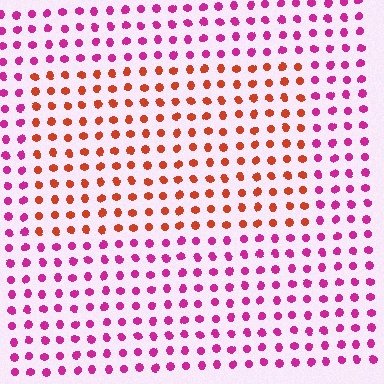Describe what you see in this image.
The image is filled with small magenta elements in a uniform arrangement. A rectangle-shaped region is visible where the elements are tinted to a slightly different hue, forming a subtle color boundary.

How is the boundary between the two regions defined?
The boundary is defined purely by a slight shift in hue (about 51 degrees). Spacing, size, and orientation are identical on both sides.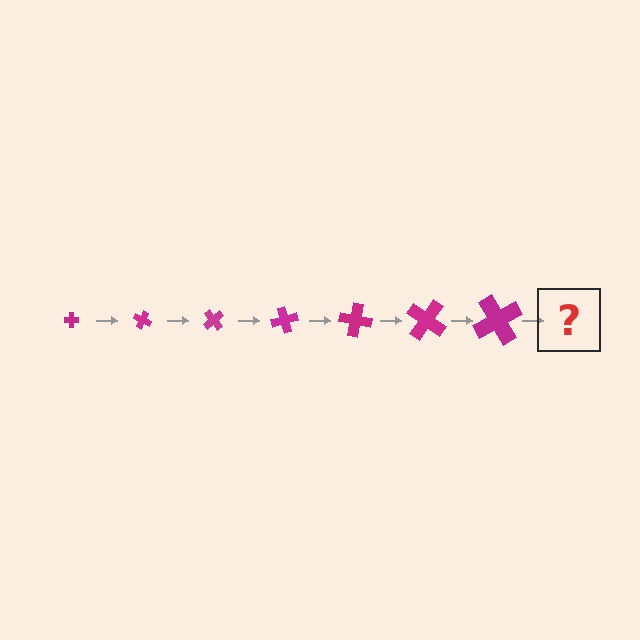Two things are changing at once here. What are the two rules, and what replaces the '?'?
The two rules are that the cross grows larger each step and it rotates 25 degrees each step. The '?' should be a cross, larger than the previous one and rotated 175 degrees from the start.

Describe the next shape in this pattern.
It should be a cross, larger than the previous one and rotated 175 degrees from the start.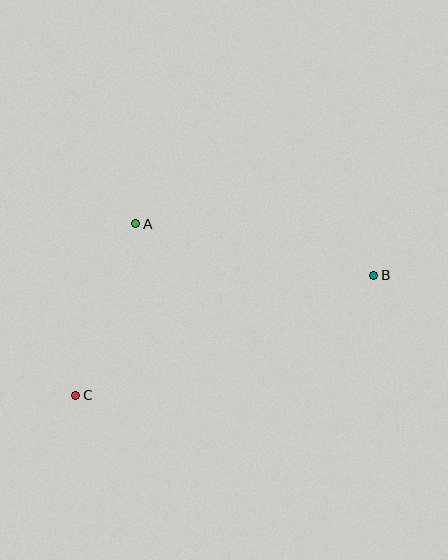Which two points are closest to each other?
Points A and C are closest to each other.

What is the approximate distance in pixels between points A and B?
The distance between A and B is approximately 244 pixels.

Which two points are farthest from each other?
Points B and C are farthest from each other.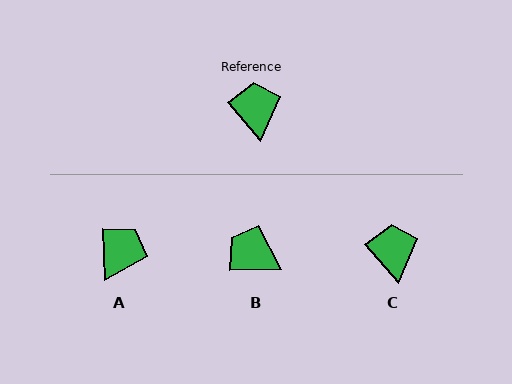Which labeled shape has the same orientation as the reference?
C.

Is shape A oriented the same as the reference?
No, it is off by about 38 degrees.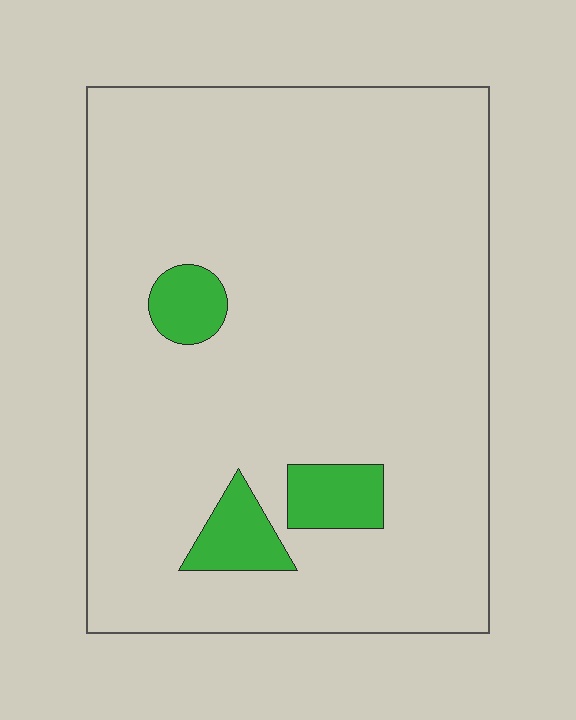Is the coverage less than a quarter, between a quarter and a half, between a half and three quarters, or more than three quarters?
Less than a quarter.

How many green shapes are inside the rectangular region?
3.